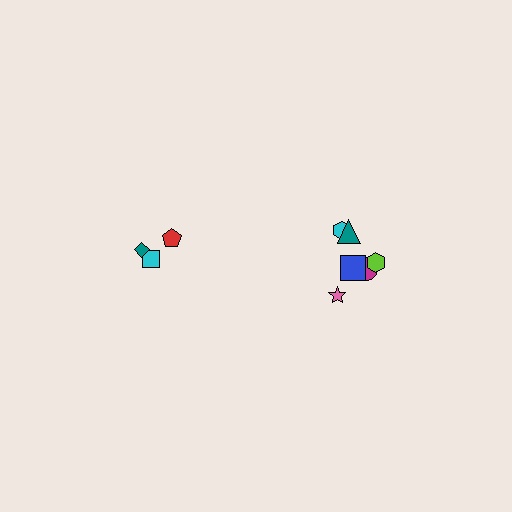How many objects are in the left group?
There are 3 objects.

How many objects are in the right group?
There are 6 objects.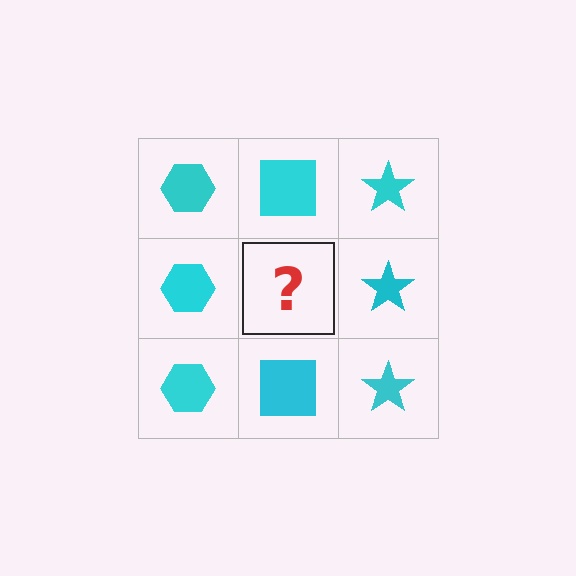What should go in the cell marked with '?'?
The missing cell should contain a cyan square.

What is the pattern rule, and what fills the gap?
The rule is that each column has a consistent shape. The gap should be filled with a cyan square.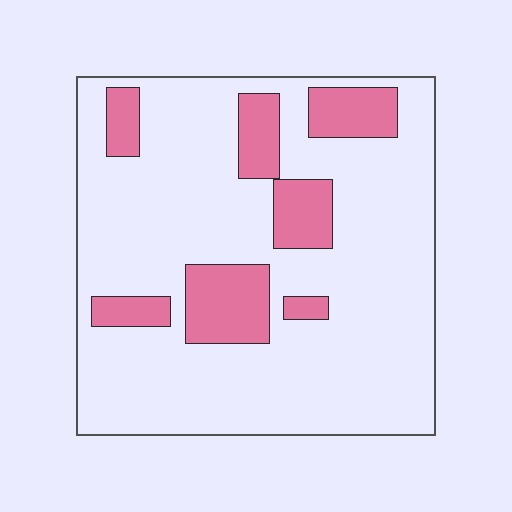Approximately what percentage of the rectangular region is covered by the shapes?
Approximately 20%.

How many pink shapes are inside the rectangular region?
7.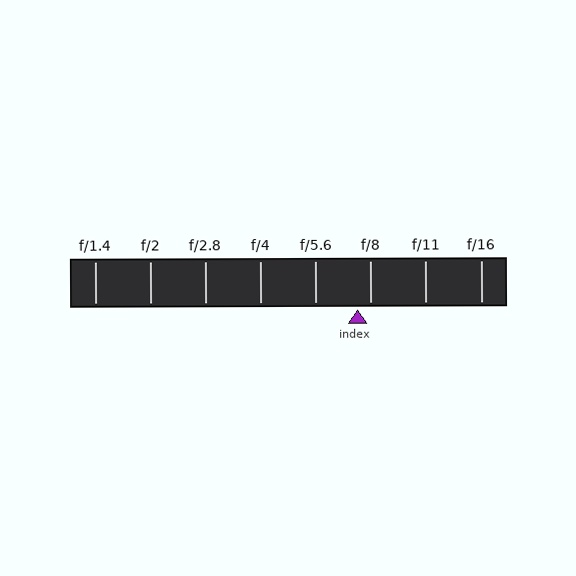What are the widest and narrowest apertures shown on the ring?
The widest aperture shown is f/1.4 and the narrowest is f/16.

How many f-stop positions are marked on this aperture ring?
There are 8 f-stop positions marked.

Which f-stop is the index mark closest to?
The index mark is closest to f/8.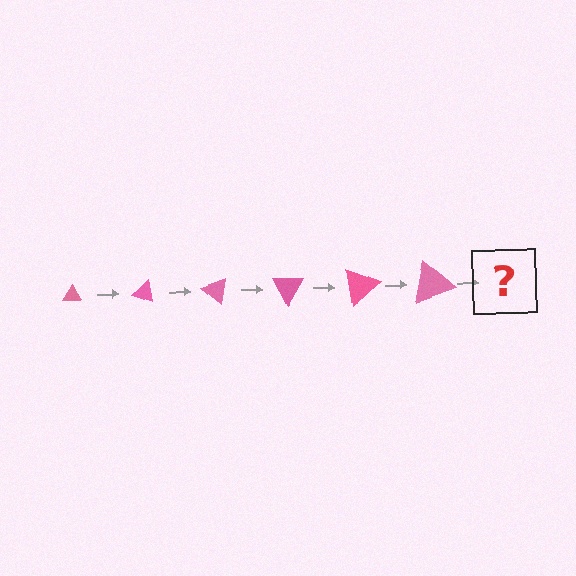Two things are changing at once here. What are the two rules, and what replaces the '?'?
The two rules are that the triangle grows larger each step and it rotates 20 degrees each step. The '?' should be a triangle, larger than the previous one and rotated 120 degrees from the start.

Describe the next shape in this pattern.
It should be a triangle, larger than the previous one and rotated 120 degrees from the start.